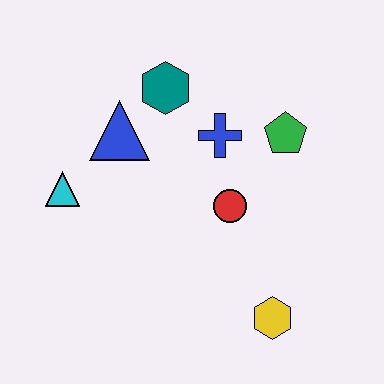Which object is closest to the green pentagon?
The blue cross is closest to the green pentagon.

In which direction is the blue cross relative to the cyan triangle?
The blue cross is to the right of the cyan triangle.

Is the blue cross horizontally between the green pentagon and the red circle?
No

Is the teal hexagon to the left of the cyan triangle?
No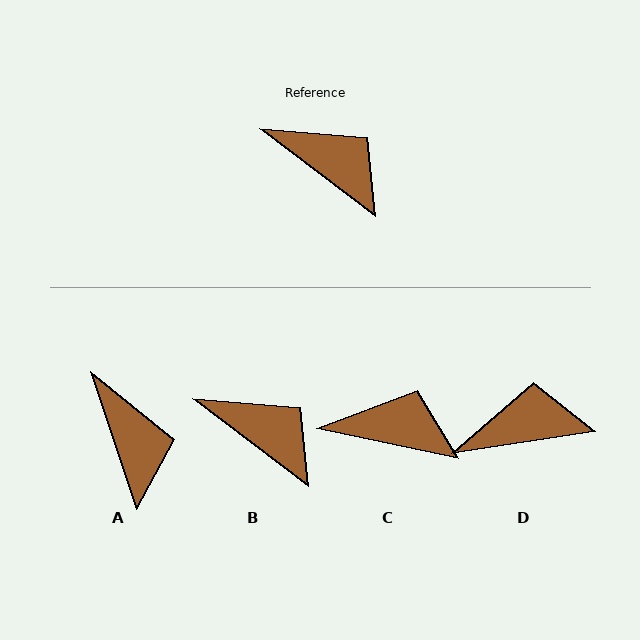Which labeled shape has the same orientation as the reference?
B.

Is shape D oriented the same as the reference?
No, it is off by about 46 degrees.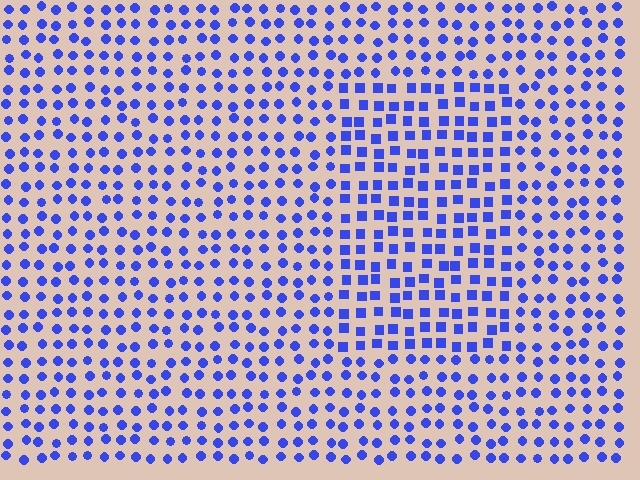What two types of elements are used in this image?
The image uses squares inside the rectangle region and circles outside it.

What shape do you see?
I see a rectangle.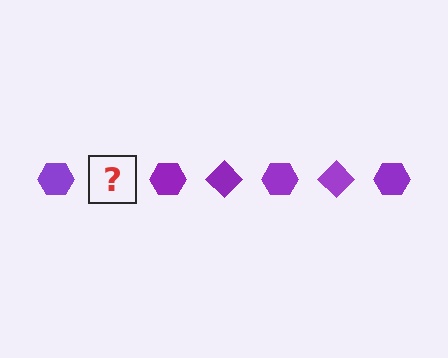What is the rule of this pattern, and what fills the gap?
The rule is that the pattern cycles through hexagon, diamond shapes in purple. The gap should be filled with a purple diamond.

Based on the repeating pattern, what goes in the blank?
The blank should be a purple diamond.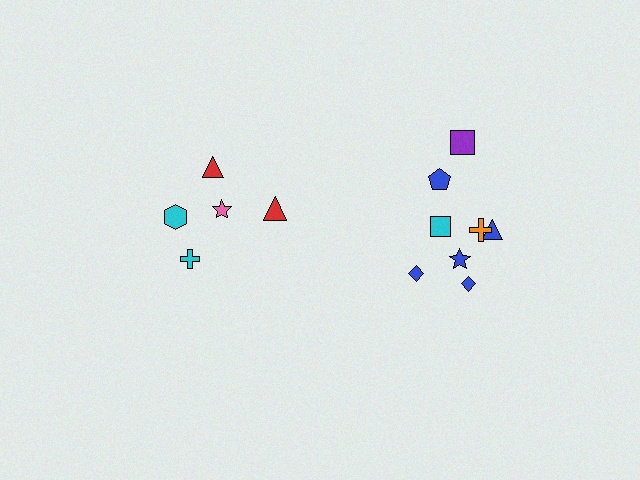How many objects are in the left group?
There are 5 objects.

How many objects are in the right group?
There are 8 objects.